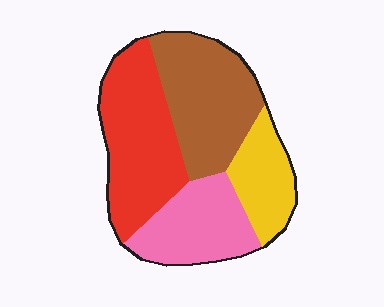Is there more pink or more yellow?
Pink.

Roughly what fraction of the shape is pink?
Pink takes up less than a quarter of the shape.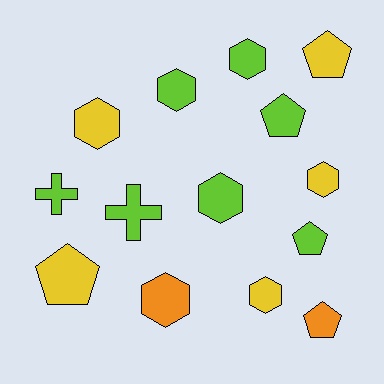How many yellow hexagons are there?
There are 3 yellow hexagons.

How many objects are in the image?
There are 14 objects.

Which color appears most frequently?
Lime, with 7 objects.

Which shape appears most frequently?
Hexagon, with 7 objects.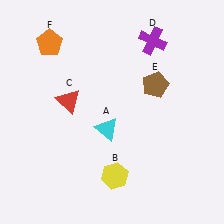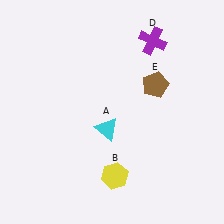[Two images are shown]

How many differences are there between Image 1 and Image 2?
There are 2 differences between the two images.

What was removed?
The orange pentagon (F), the red triangle (C) were removed in Image 2.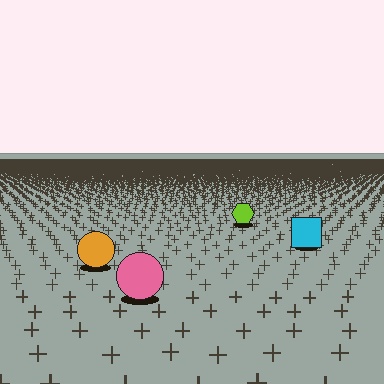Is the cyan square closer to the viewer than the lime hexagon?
Yes. The cyan square is closer — you can tell from the texture gradient: the ground texture is coarser near it.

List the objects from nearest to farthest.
From nearest to farthest: the pink circle, the orange circle, the cyan square, the lime hexagon.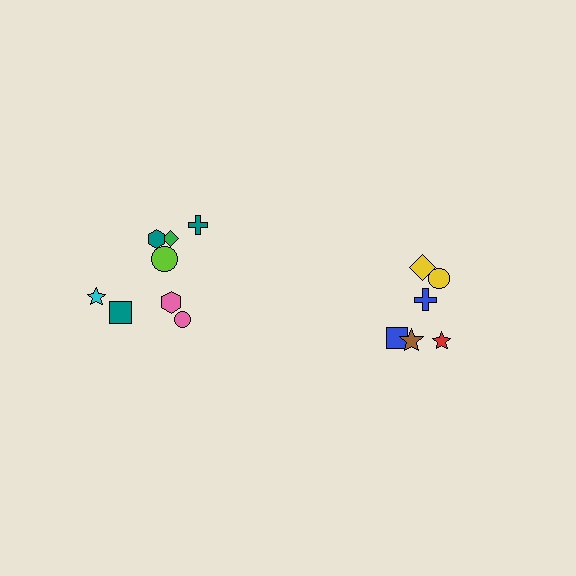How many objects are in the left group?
There are 8 objects.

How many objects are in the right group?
There are 6 objects.